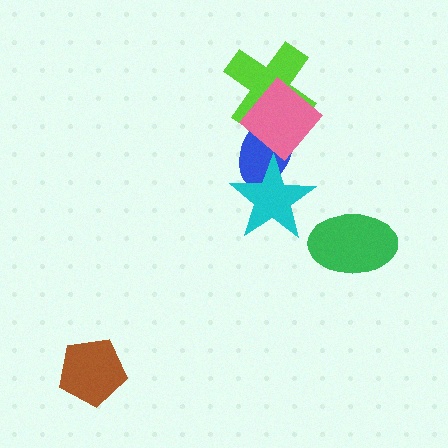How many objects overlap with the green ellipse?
0 objects overlap with the green ellipse.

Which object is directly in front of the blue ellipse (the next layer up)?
The cyan star is directly in front of the blue ellipse.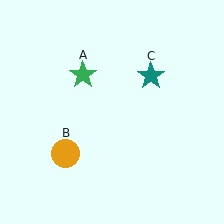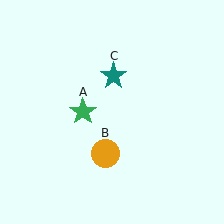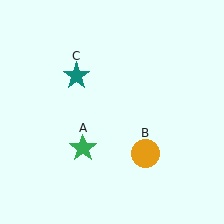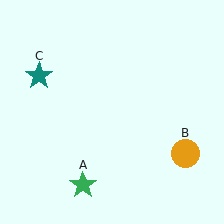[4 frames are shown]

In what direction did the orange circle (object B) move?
The orange circle (object B) moved right.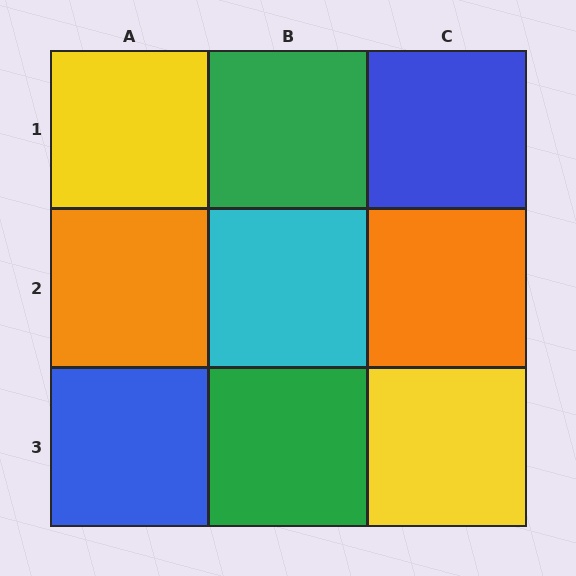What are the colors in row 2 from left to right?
Orange, cyan, orange.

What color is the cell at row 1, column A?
Yellow.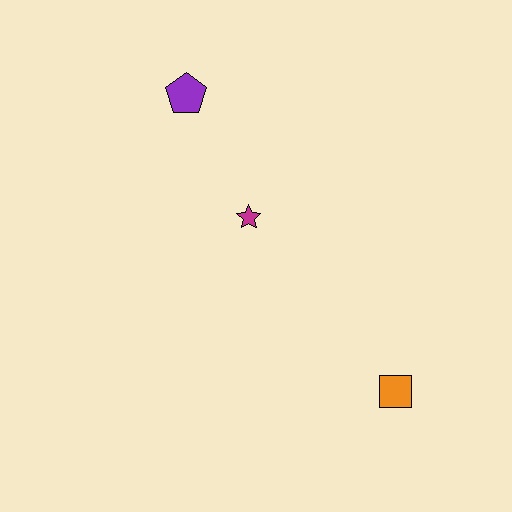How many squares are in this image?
There is 1 square.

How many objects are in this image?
There are 3 objects.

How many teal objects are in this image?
There are no teal objects.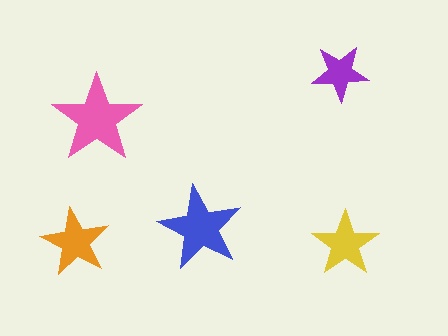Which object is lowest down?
The yellow star is bottommost.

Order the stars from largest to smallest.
the pink one, the blue one, the orange one, the yellow one, the purple one.